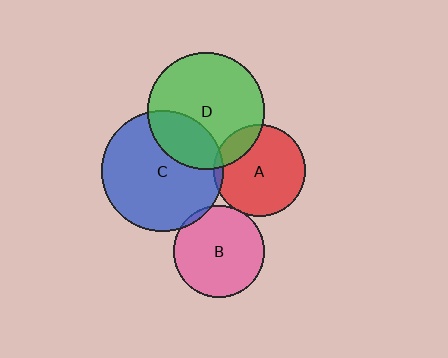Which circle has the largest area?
Circle C (blue).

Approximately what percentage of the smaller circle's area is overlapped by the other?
Approximately 25%.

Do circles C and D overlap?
Yes.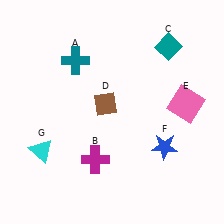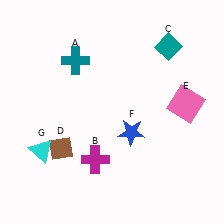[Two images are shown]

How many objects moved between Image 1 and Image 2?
2 objects moved between the two images.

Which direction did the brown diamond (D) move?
The brown diamond (D) moved down.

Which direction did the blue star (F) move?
The blue star (F) moved left.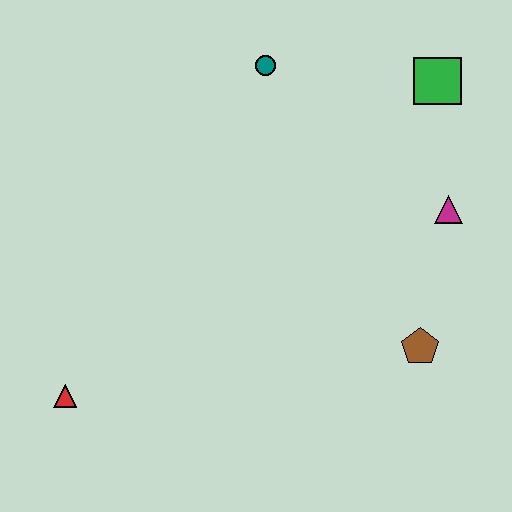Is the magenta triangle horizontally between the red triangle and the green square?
No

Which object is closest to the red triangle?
The brown pentagon is closest to the red triangle.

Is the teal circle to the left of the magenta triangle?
Yes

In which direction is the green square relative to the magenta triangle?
The green square is above the magenta triangle.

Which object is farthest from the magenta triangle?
The red triangle is farthest from the magenta triangle.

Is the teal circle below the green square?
No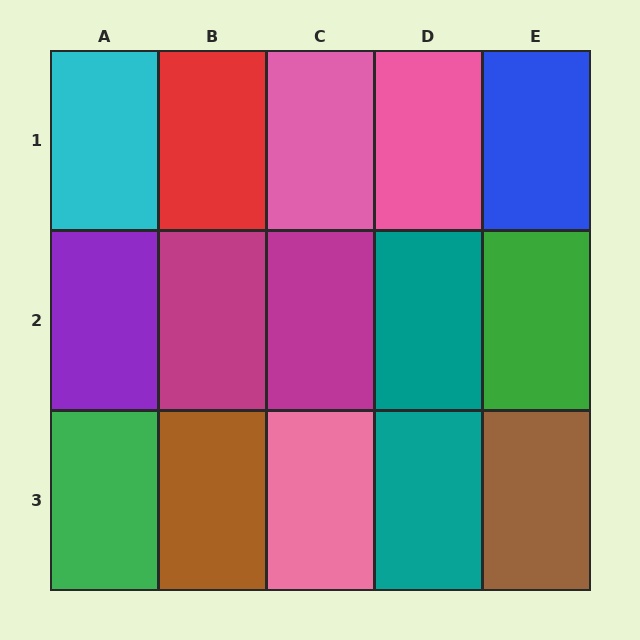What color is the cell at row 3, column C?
Pink.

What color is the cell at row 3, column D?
Teal.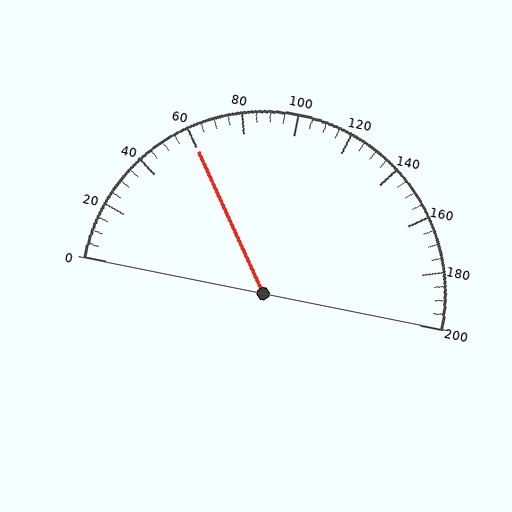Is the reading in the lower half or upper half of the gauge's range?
The reading is in the lower half of the range (0 to 200).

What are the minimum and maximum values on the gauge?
The gauge ranges from 0 to 200.